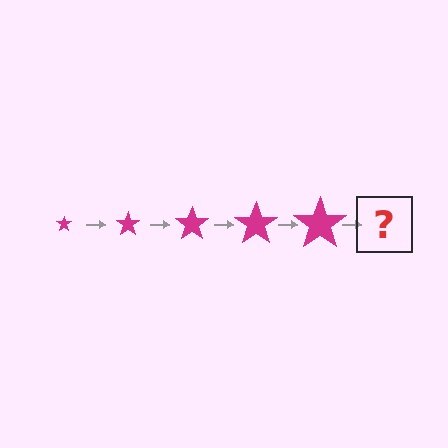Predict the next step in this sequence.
The next step is a magenta star, larger than the previous one.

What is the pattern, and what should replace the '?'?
The pattern is that the star gets progressively larger each step. The '?' should be a magenta star, larger than the previous one.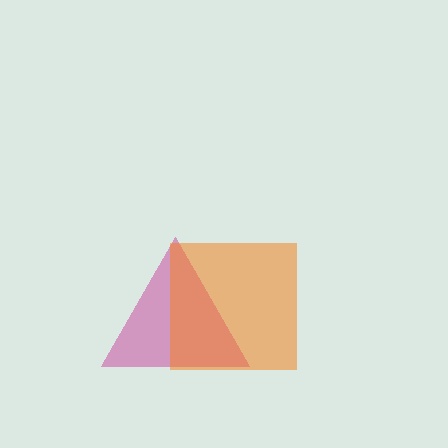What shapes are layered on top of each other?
The layered shapes are: a magenta triangle, an orange square.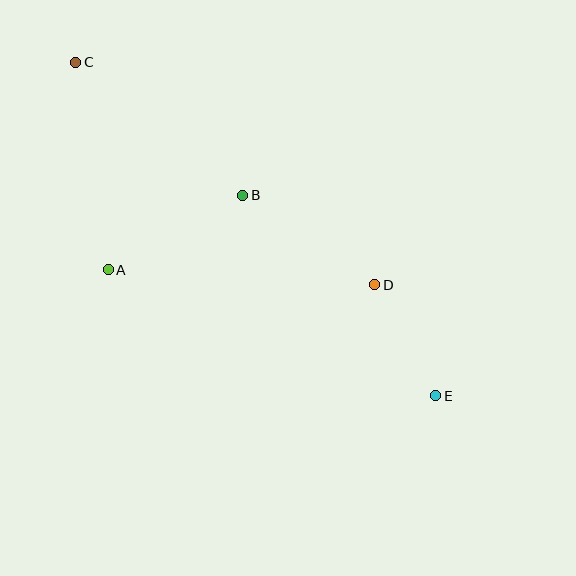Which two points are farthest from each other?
Points C and E are farthest from each other.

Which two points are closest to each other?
Points D and E are closest to each other.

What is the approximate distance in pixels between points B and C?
The distance between B and C is approximately 214 pixels.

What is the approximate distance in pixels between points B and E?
The distance between B and E is approximately 278 pixels.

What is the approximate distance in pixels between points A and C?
The distance between A and C is approximately 210 pixels.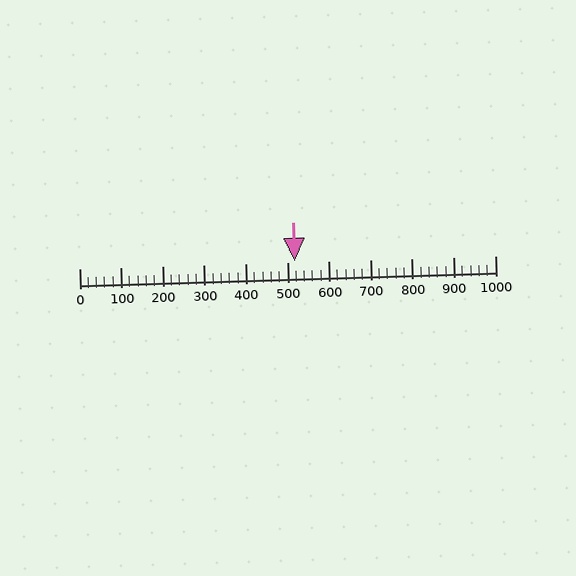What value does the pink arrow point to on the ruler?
The pink arrow points to approximately 518.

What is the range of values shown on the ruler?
The ruler shows values from 0 to 1000.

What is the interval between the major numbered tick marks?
The major tick marks are spaced 100 units apart.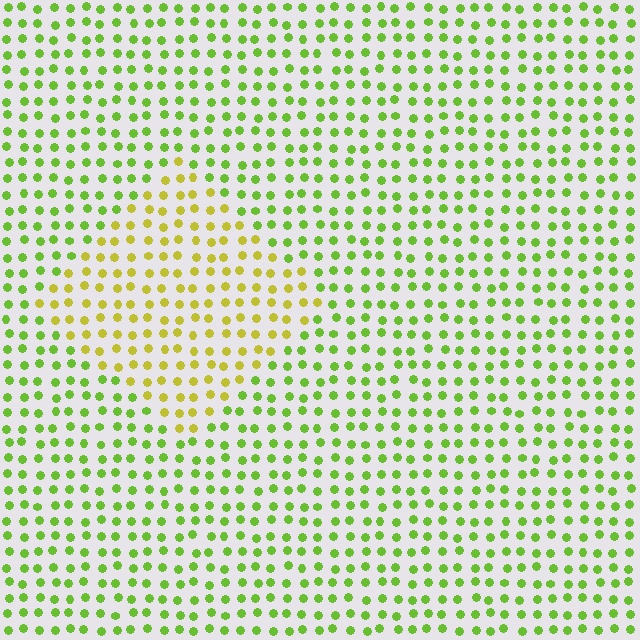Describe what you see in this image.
The image is filled with small lime elements in a uniform arrangement. A diamond-shaped region is visible where the elements are tinted to a slightly different hue, forming a subtle color boundary.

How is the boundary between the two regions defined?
The boundary is defined purely by a slight shift in hue (about 37 degrees). Spacing, size, and orientation are identical on both sides.